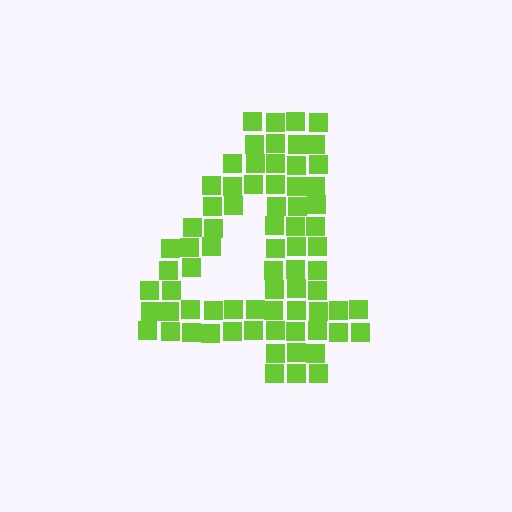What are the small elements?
The small elements are squares.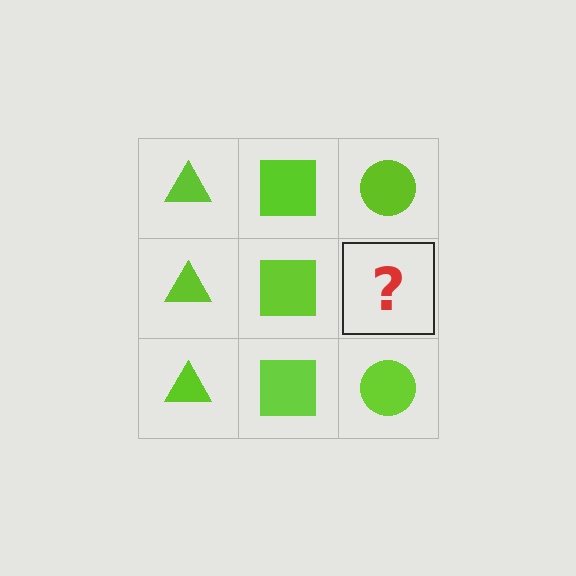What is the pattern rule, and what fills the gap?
The rule is that each column has a consistent shape. The gap should be filled with a lime circle.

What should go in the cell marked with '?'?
The missing cell should contain a lime circle.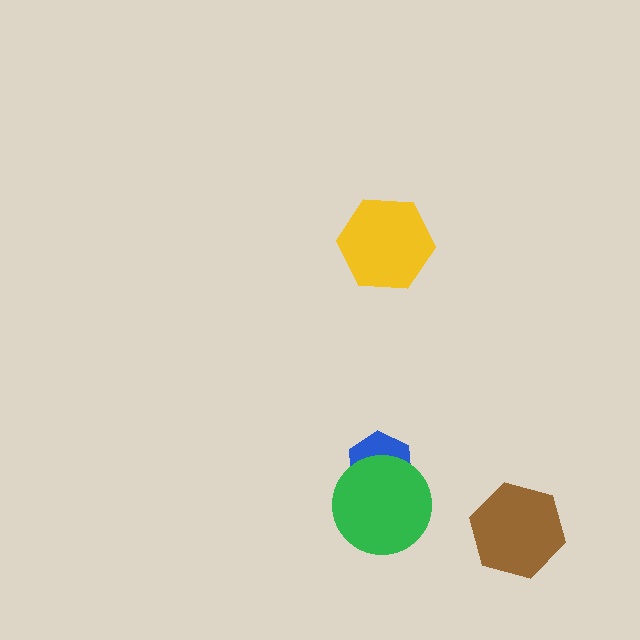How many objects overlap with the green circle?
1 object overlaps with the green circle.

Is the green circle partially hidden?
No, no other shape covers it.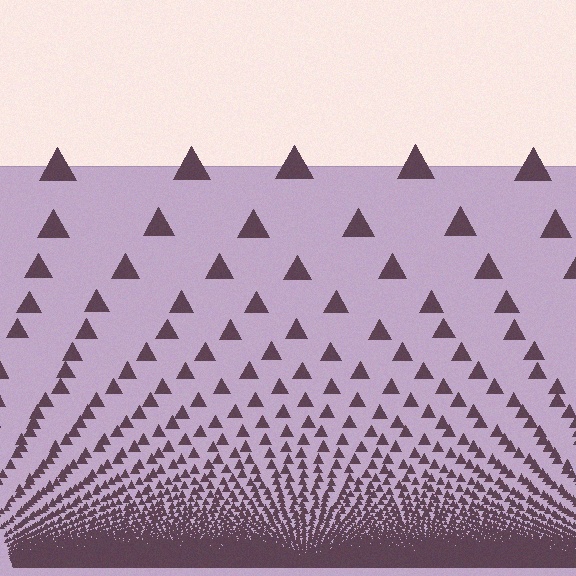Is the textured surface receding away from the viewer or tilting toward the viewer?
The surface appears to tilt toward the viewer. Texture elements get larger and sparser toward the top.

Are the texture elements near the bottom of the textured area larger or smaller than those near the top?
Smaller. The gradient is inverted — elements near the bottom are smaller and denser.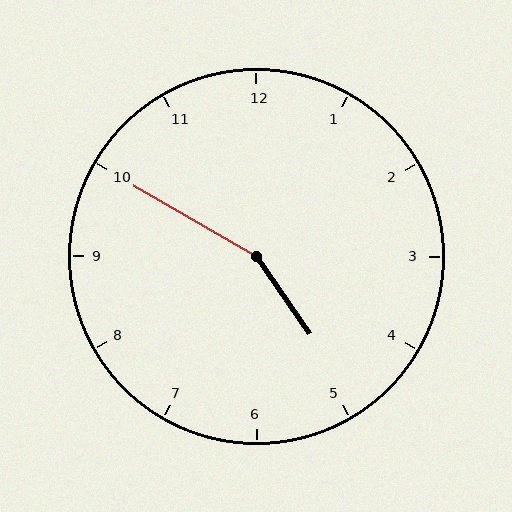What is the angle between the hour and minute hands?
Approximately 155 degrees.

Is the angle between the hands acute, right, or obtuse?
It is obtuse.